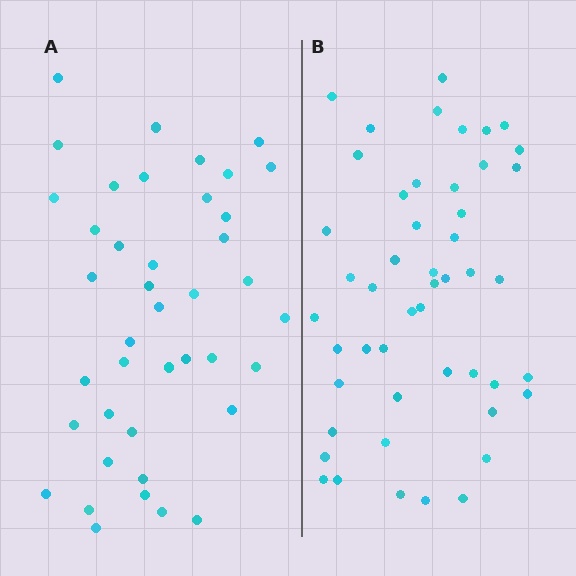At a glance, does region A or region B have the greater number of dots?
Region B (the right region) has more dots.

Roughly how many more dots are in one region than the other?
Region B has roughly 8 or so more dots than region A.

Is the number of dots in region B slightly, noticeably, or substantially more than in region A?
Region B has only slightly more — the two regions are fairly close. The ratio is roughly 1.2 to 1.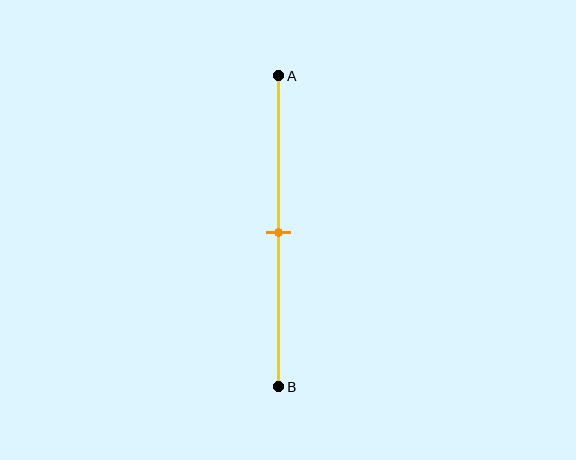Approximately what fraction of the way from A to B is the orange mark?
The orange mark is approximately 50% of the way from A to B.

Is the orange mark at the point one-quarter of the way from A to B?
No, the mark is at about 50% from A, not at the 25% one-quarter point.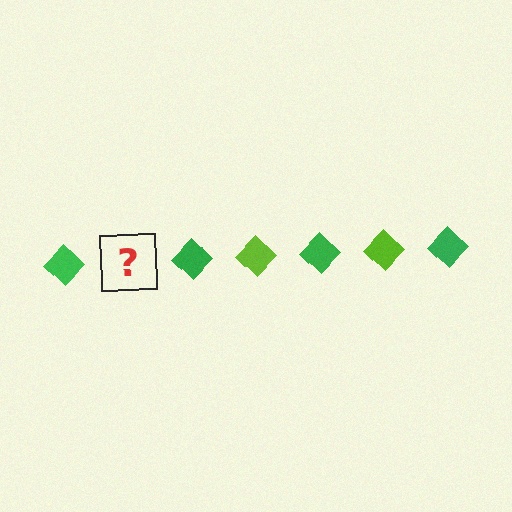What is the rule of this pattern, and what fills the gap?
The rule is that the pattern cycles through green, lime diamonds. The gap should be filled with a lime diamond.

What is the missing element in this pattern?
The missing element is a lime diamond.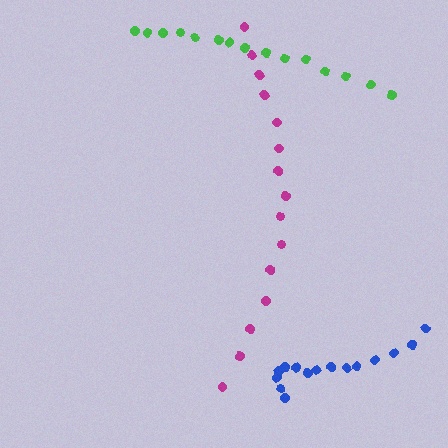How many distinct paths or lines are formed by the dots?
There are 3 distinct paths.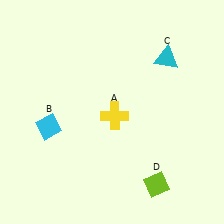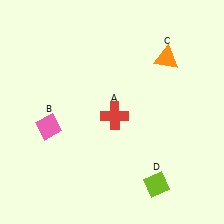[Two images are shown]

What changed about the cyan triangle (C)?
In Image 1, C is cyan. In Image 2, it changed to orange.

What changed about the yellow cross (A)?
In Image 1, A is yellow. In Image 2, it changed to red.